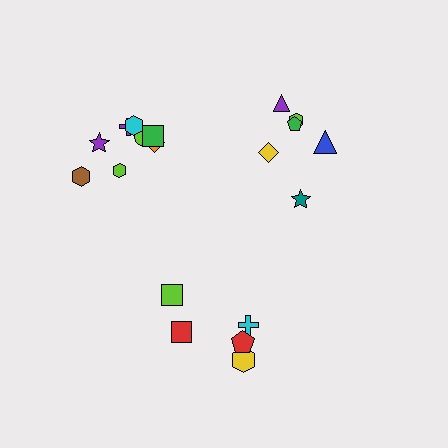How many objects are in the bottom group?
There are 5 objects.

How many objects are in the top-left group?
There are 8 objects.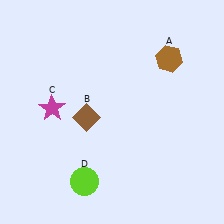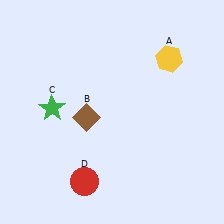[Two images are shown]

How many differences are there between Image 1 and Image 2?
There are 3 differences between the two images.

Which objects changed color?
A changed from brown to yellow. C changed from magenta to green. D changed from lime to red.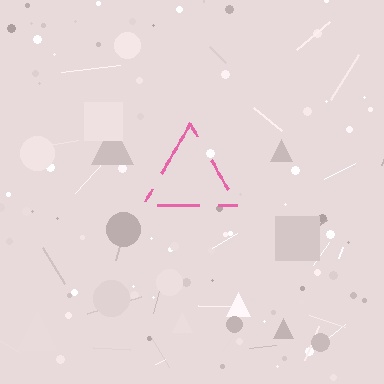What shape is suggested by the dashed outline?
The dashed outline suggests a triangle.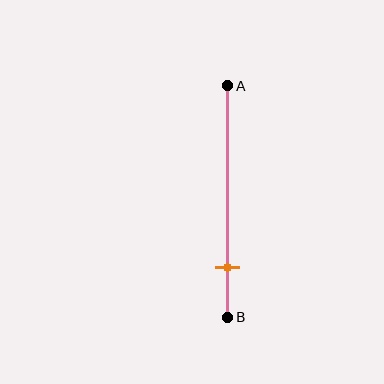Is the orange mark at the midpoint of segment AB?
No, the mark is at about 80% from A, not at the 50% midpoint.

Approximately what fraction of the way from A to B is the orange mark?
The orange mark is approximately 80% of the way from A to B.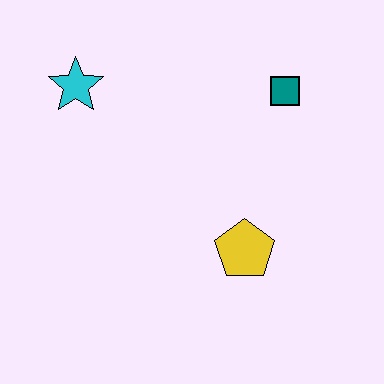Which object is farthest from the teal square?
The cyan star is farthest from the teal square.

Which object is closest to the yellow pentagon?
The teal square is closest to the yellow pentagon.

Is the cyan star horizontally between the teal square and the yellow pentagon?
No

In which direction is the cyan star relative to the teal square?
The cyan star is to the left of the teal square.